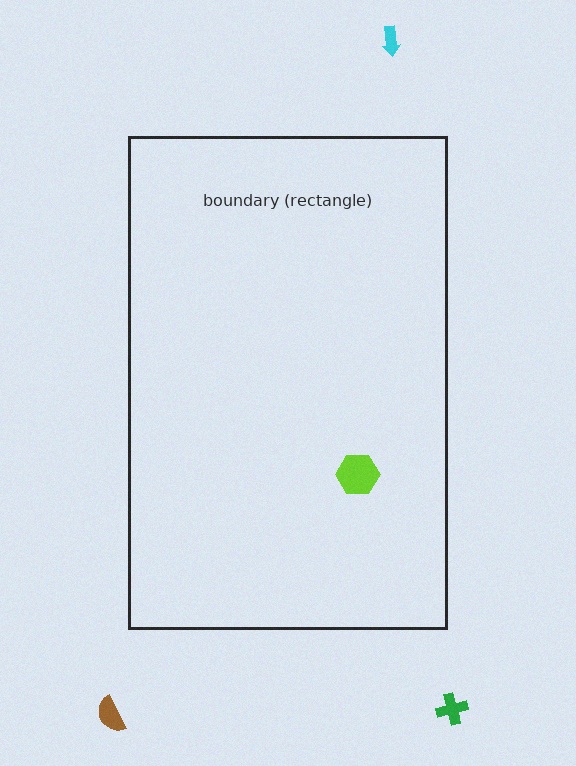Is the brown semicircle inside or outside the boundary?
Outside.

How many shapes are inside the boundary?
1 inside, 3 outside.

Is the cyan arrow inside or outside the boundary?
Outside.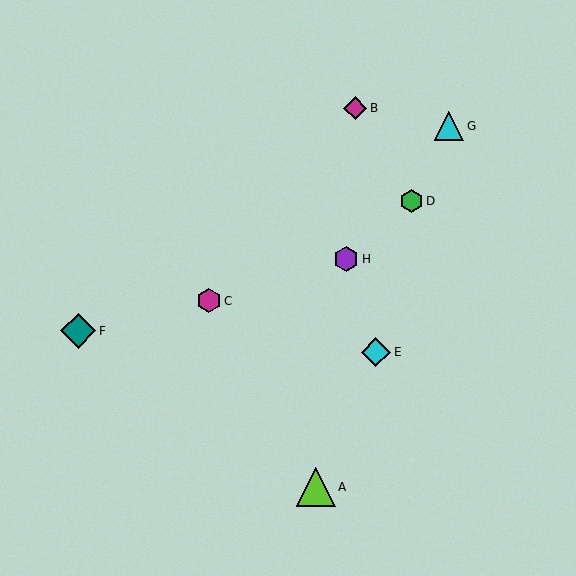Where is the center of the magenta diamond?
The center of the magenta diamond is at (355, 108).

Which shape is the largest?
The lime triangle (labeled A) is the largest.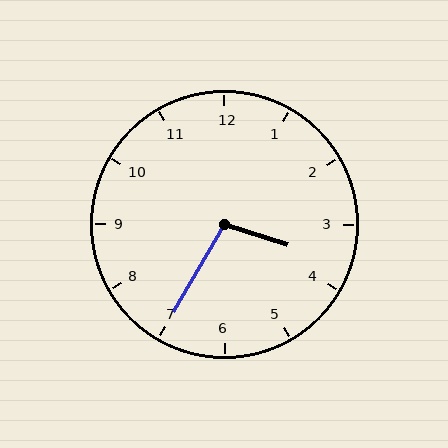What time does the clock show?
3:35.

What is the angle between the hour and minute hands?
Approximately 102 degrees.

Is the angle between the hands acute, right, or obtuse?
It is obtuse.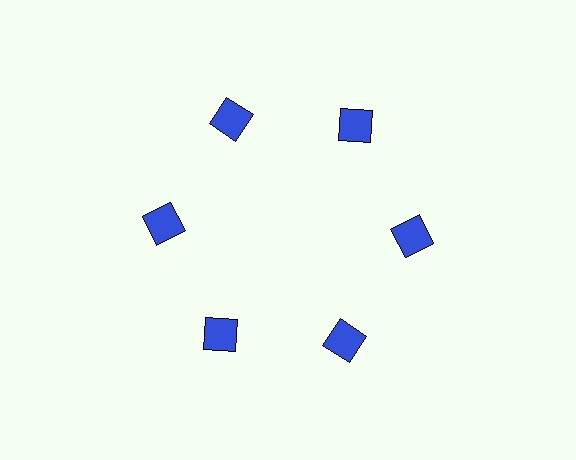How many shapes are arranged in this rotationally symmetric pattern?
There are 6 shapes, arranged in 6 groups of 1.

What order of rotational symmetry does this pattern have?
This pattern has 6-fold rotational symmetry.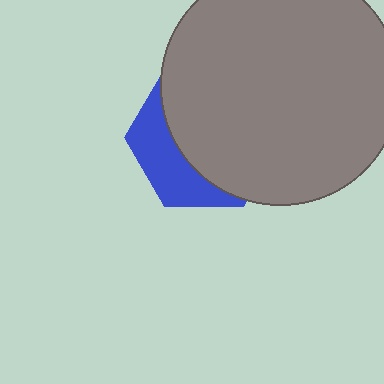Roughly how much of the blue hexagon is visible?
A small part of it is visible (roughly 33%).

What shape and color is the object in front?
The object in front is a gray circle.